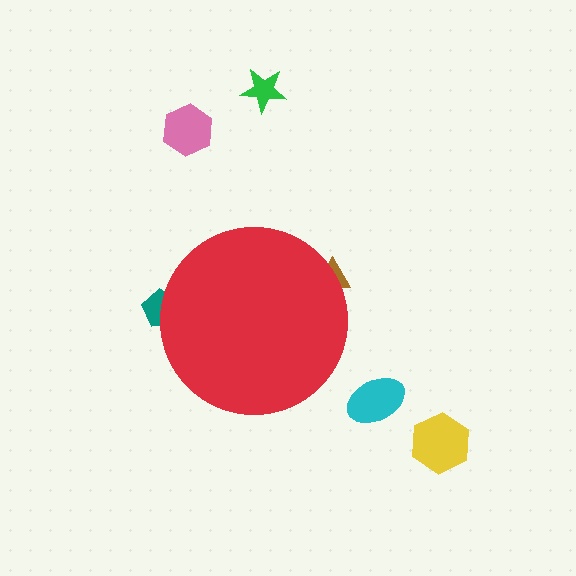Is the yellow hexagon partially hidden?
No, the yellow hexagon is fully visible.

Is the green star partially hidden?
No, the green star is fully visible.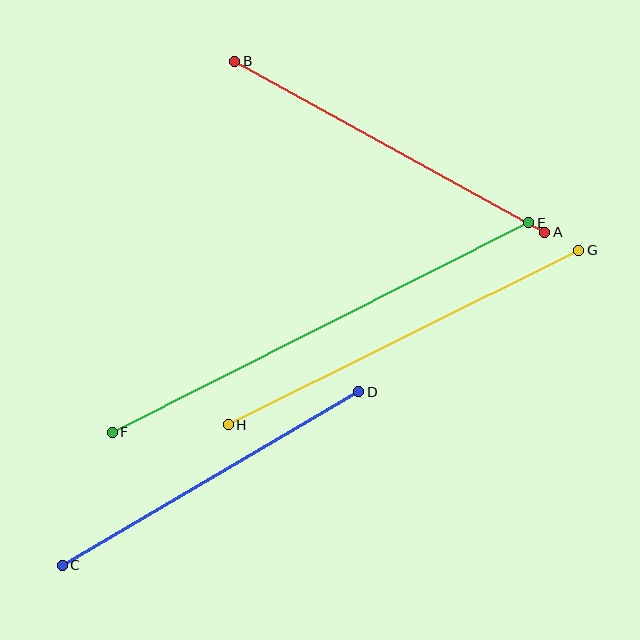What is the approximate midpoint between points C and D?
The midpoint is at approximately (211, 478) pixels.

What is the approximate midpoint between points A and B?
The midpoint is at approximately (390, 147) pixels.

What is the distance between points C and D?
The distance is approximately 344 pixels.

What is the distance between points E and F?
The distance is approximately 466 pixels.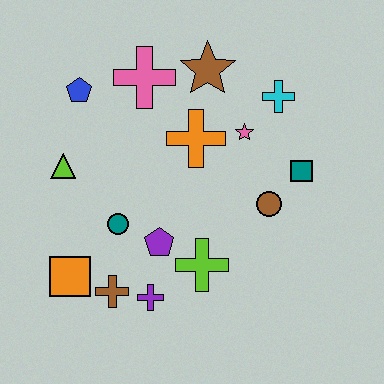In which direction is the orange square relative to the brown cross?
The orange square is to the left of the brown cross.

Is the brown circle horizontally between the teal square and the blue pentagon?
Yes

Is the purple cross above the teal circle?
No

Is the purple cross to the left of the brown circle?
Yes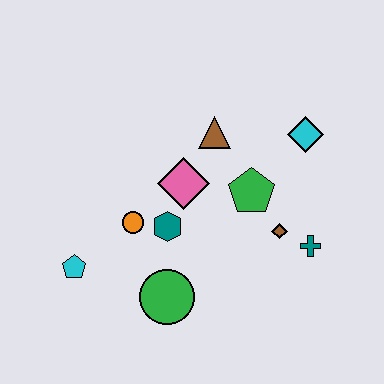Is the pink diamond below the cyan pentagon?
No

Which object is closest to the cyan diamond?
The green pentagon is closest to the cyan diamond.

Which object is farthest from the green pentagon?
The cyan pentagon is farthest from the green pentagon.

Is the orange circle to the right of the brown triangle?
No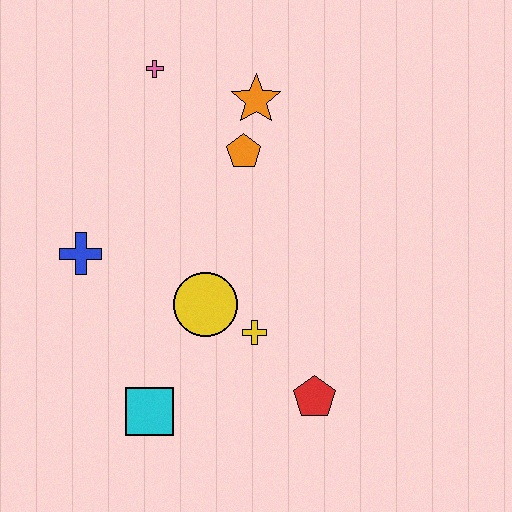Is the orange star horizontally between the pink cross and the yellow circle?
No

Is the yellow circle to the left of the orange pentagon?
Yes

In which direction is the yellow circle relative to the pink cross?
The yellow circle is below the pink cross.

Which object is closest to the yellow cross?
The yellow circle is closest to the yellow cross.